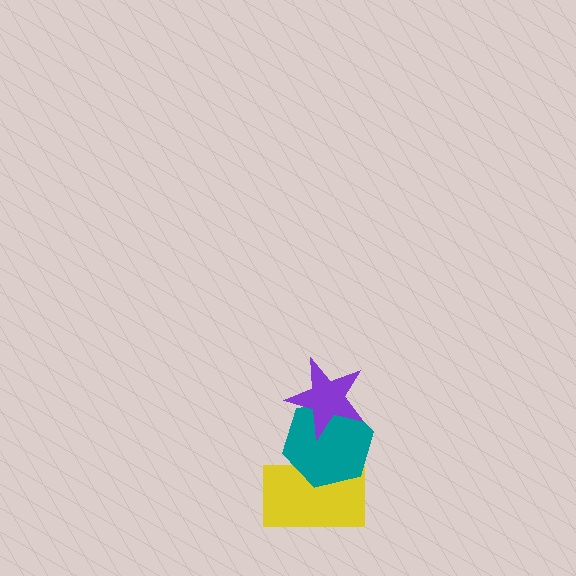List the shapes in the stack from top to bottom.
From top to bottom: the purple star, the teal hexagon, the yellow rectangle.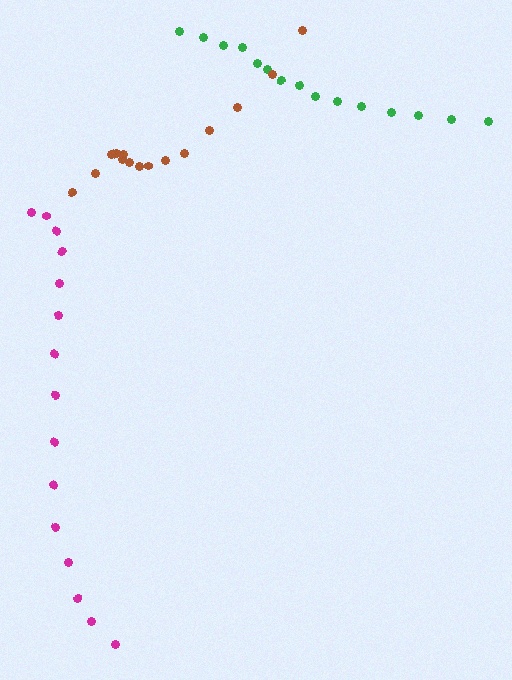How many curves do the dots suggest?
There are 3 distinct paths.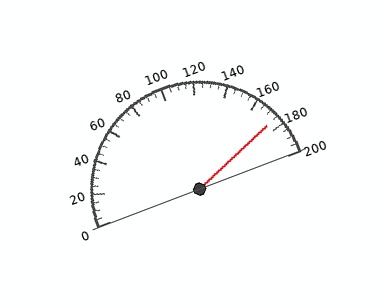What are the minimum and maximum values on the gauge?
The gauge ranges from 0 to 200.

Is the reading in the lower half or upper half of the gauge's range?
The reading is in the upper half of the range (0 to 200).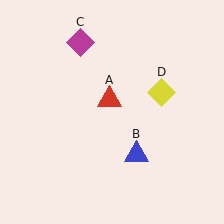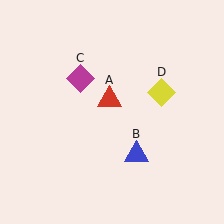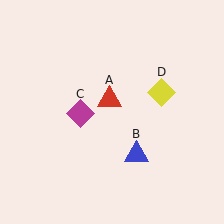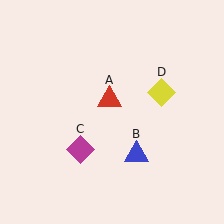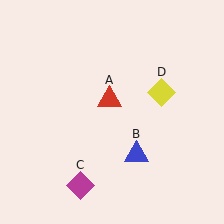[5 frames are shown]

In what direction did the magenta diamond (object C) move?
The magenta diamond (object C) moved down.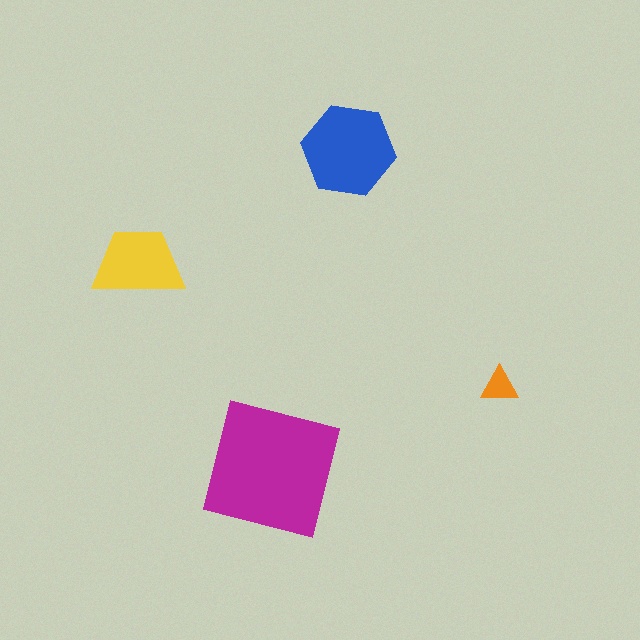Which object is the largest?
The magenta square.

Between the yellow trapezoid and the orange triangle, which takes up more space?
The yellow trapezoid.